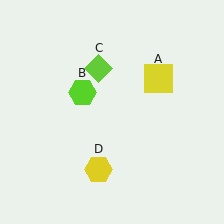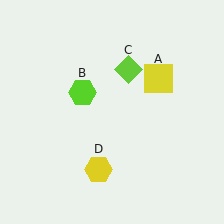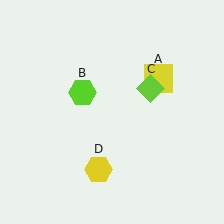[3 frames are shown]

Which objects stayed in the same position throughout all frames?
Yellow square (object A) and lime hexagon (object B) and yellow hexagon (object D) remained stationary.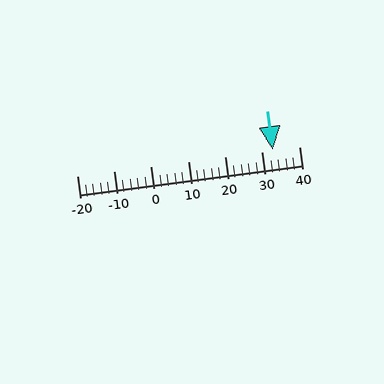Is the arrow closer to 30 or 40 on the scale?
The arrow is closer to 30.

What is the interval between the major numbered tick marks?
The major tick marks are spaced 10 units apart.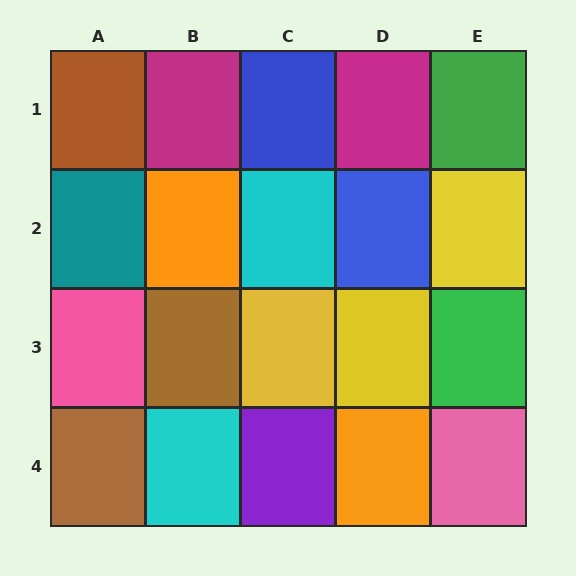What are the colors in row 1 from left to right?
Brown, magenta, blue, magenta, green.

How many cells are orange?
2 cells are orange.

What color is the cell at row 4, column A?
Brown.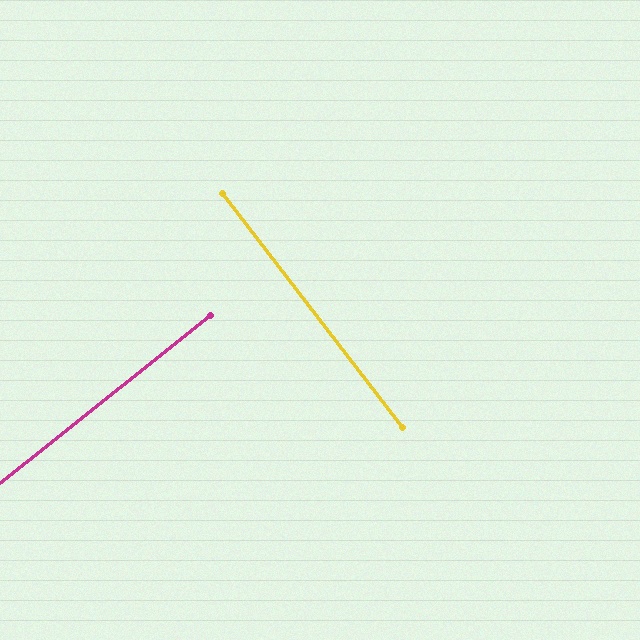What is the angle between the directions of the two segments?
Approximately 89 degrees.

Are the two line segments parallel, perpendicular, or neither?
Perpendicular — they meet at approximately 89°.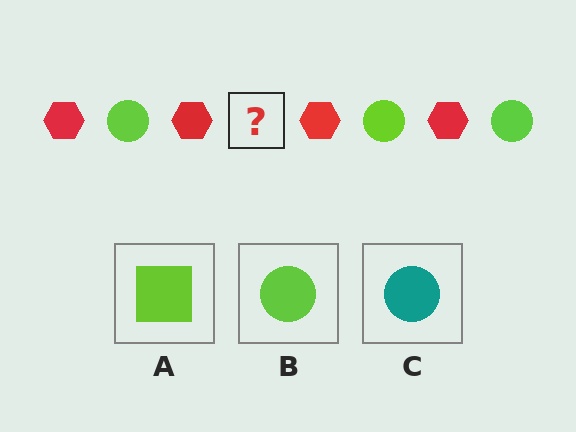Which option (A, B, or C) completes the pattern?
B.